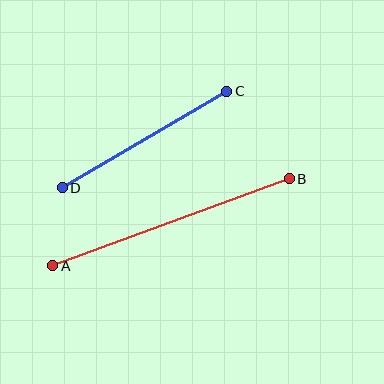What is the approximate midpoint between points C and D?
The midpoint is at approximately (145, 140) pixels.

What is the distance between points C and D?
The distance is approximately 191 pixels.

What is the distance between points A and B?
The distance is approximately 252 pixels.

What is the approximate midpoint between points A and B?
The midpoint is at approximately (171, 222) pixels.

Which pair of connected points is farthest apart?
Points A and B are farthest apart.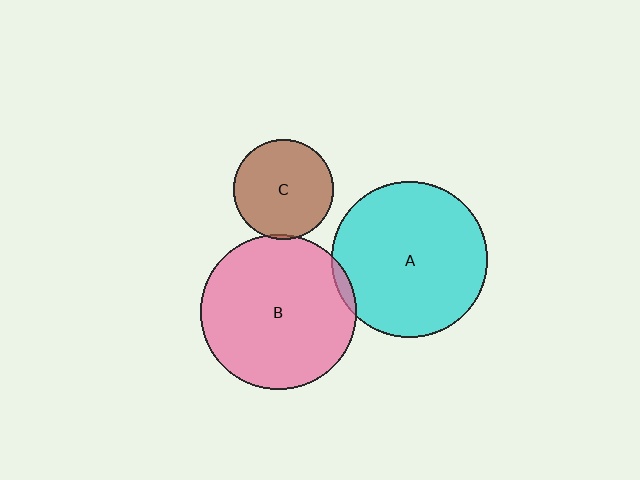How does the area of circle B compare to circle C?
Approximately 2.4 times.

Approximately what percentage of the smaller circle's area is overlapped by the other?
Approximately 5%.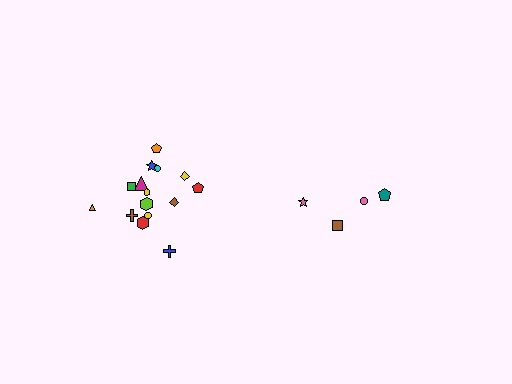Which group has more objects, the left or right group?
The left group.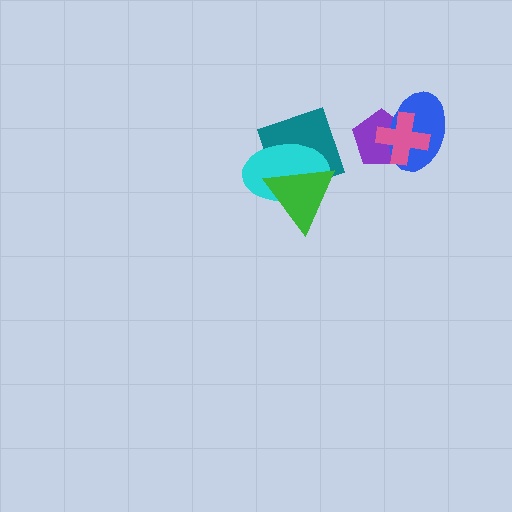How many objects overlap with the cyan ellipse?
2 objects overlap with the cyan ellipse.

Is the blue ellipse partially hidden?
Yes, it is partially covered by another shape.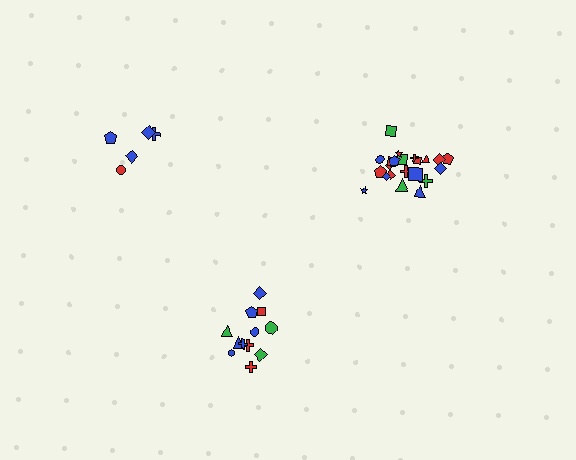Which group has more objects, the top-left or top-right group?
The top-right group.